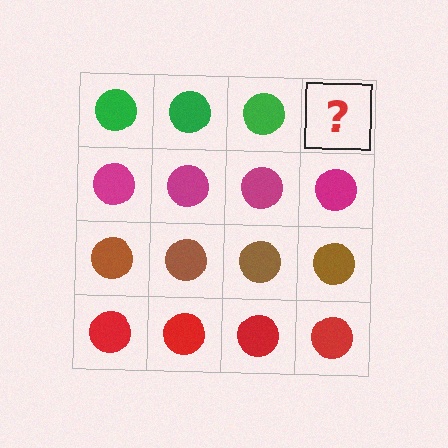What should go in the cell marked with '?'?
The missing cell should contain a green circle.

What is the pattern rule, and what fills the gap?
The rule is that each row has a consistent color. The gap should be filled with a green circle.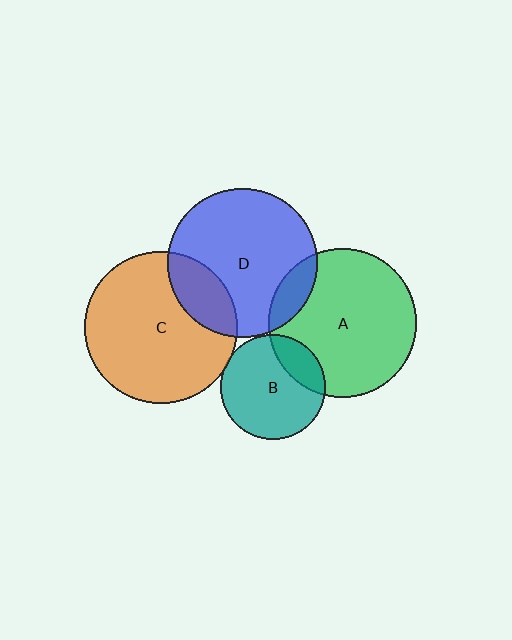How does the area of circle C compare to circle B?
Approximately 2.1 times.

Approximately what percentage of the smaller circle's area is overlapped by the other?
Approximately 20%.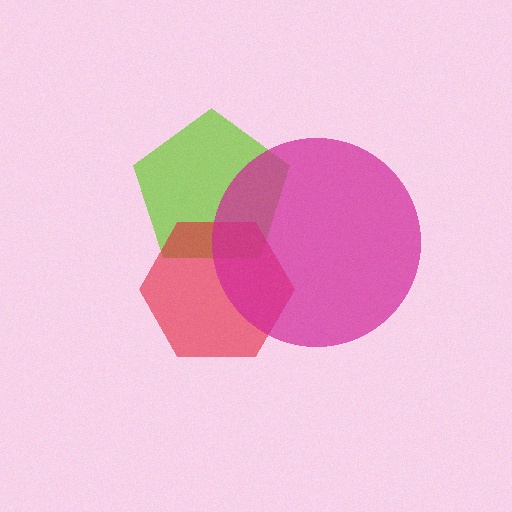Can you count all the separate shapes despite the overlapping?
Yes, there are 3 separate shapes.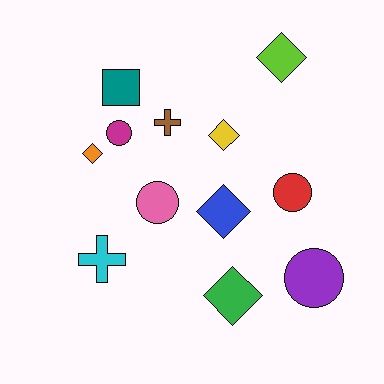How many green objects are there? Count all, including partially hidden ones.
There is 1 green object.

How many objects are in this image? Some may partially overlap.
There are 12 objects.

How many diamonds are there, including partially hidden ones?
There are 5 diamonds.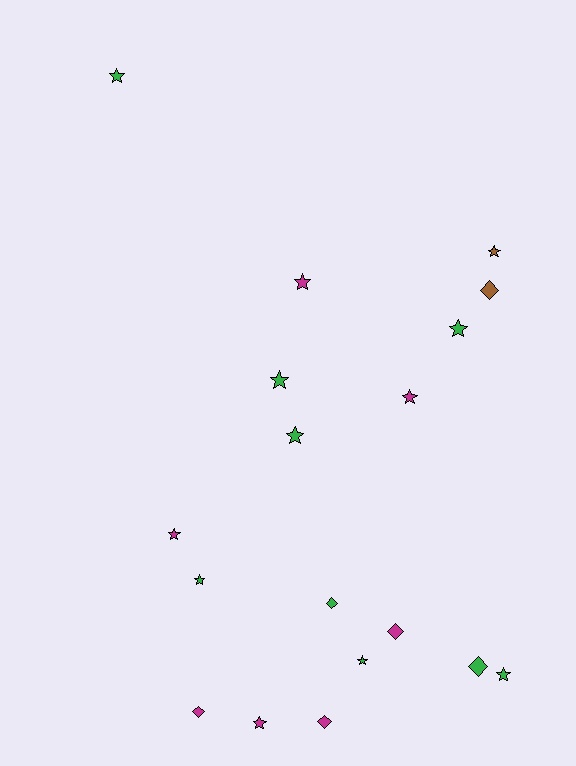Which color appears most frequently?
Green, with 9 objects.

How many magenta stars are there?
There are 4 magenta stars.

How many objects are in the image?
There are 18 objects.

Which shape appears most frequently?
Star, with 12 objects.